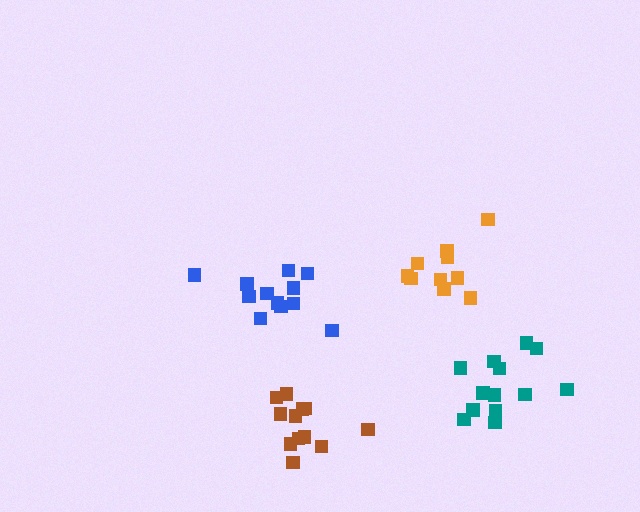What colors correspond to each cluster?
The clusters are colored: blue, brown, orange, teal.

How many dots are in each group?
Group 1: 12 dots, Group 2: 12 dots, Group 3: 10 dots, Group 4: 13 dots (47 total).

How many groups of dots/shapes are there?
There are 4 groups.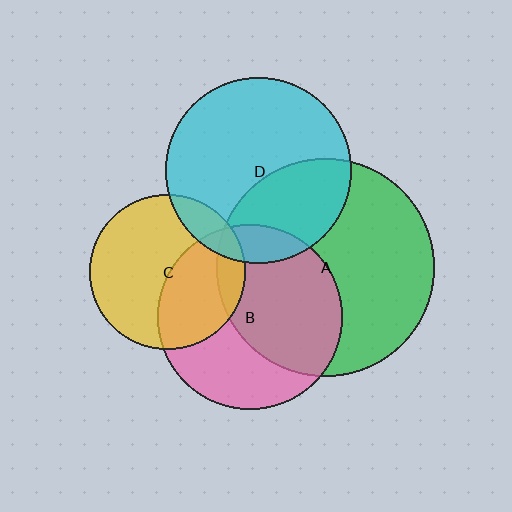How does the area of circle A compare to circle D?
Approximately 1.4 times.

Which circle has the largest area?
Circle A (green).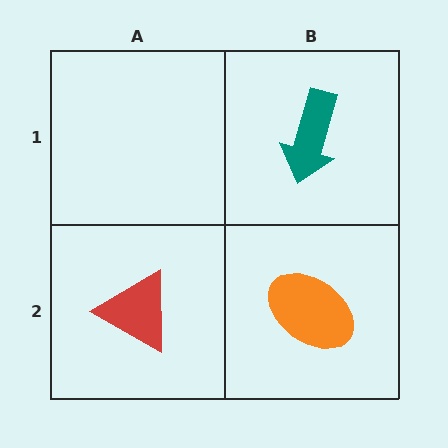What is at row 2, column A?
A red triangle.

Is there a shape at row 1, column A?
No, that cell is empty.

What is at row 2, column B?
An orange ellipse.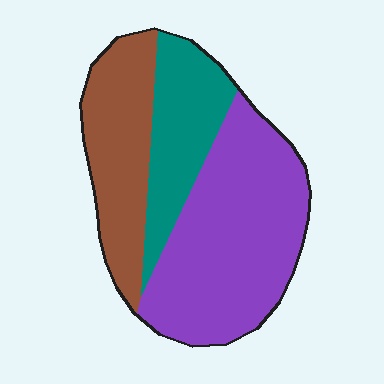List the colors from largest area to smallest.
From largest to smallest: purple, brown, teal.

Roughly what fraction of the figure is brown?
Brown covers about 25% of the figure.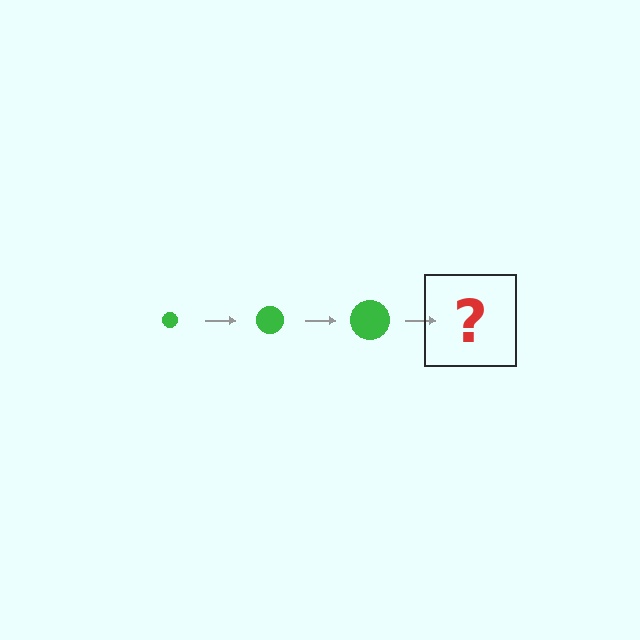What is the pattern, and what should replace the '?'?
The pattern is that the circle gets progressively larger each step. The '?' should be a green circle, larger than the previous one.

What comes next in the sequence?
The next element should be a green circle, larger than the previous one.